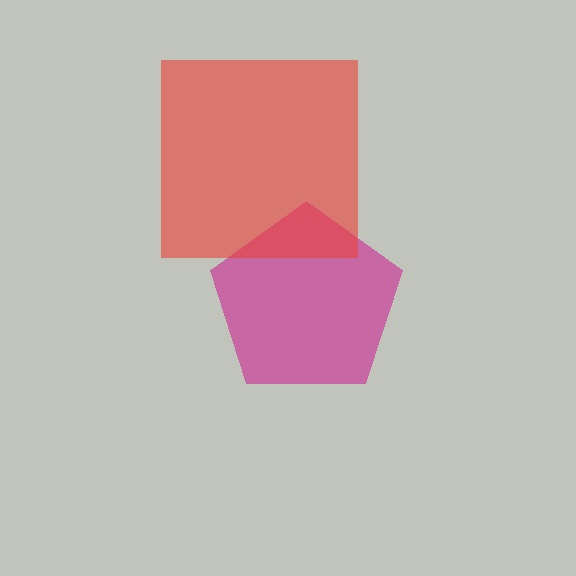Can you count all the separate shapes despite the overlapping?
Yes, there are 2 separate shapes.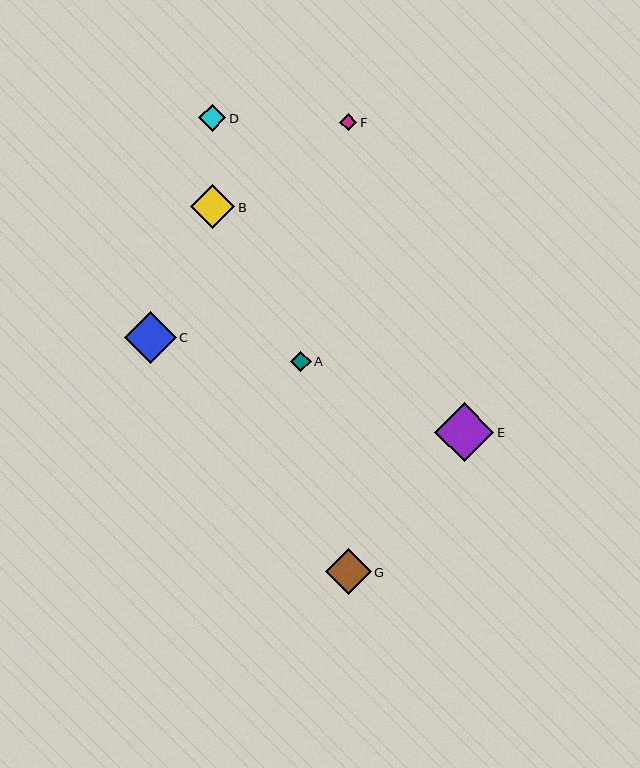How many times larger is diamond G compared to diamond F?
Diamond G is approximately 2.7 times the size of diamond F.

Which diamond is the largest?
Diamond E is the largest with a size of approximately 60 pixels.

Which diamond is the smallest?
Diamond F is the smallest with a size of approximately 17 pixels.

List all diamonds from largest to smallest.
From largest to smallest: E, C, G, B, D, A, F.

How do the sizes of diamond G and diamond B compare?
Diamond G and diamond B are approximately the same size.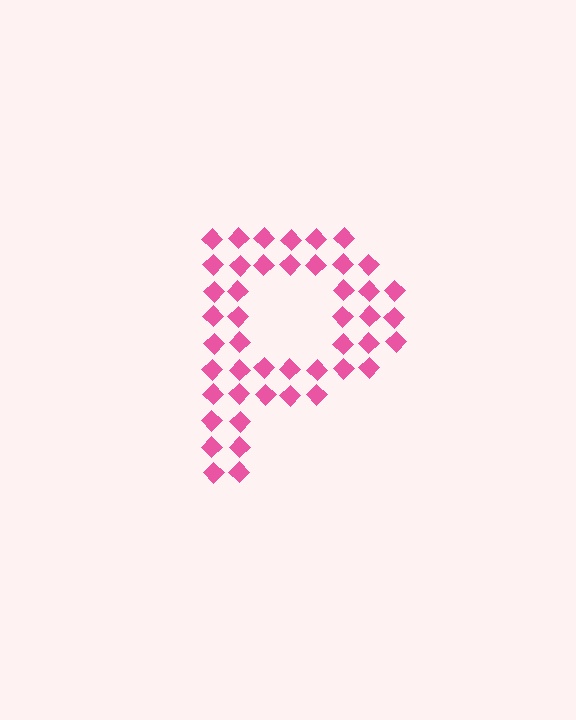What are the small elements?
The small elements are diamonds.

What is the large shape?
The large shape is the letter P.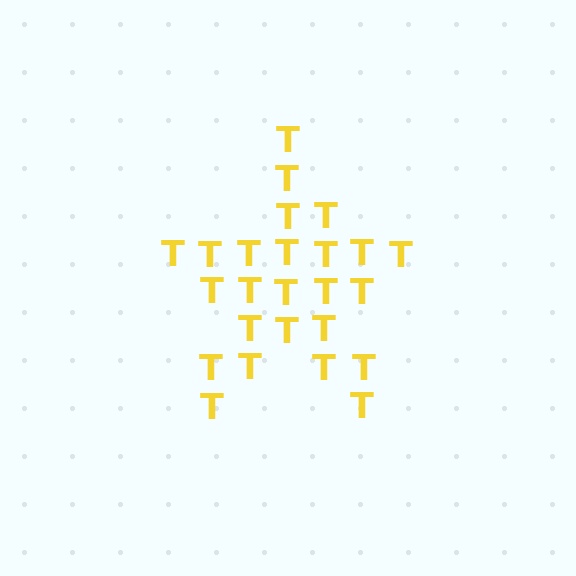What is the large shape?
The large shape is a star.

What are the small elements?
The small elements are letter T's.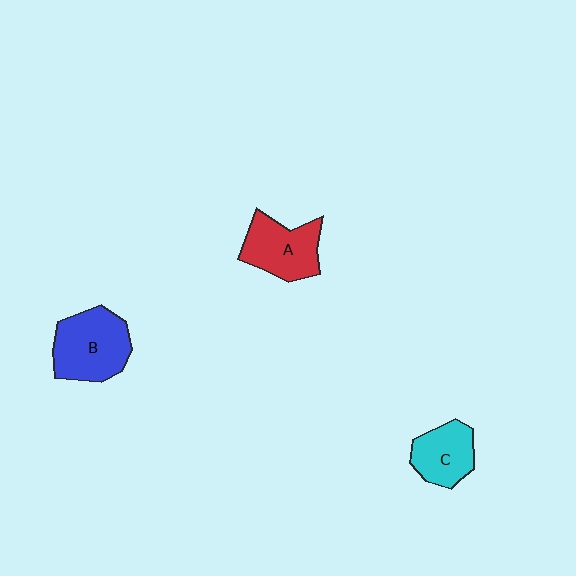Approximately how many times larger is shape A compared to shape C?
Approximately 1.2 times.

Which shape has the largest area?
Shape B (blue).